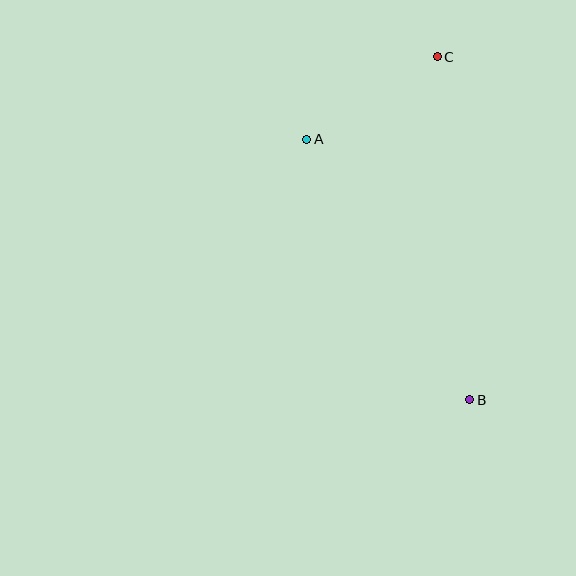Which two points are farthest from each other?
Points B and C are farthest from each other.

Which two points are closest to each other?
Points A and C are closest to each other.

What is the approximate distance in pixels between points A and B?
The distance between A and B is approximately 307 pixels.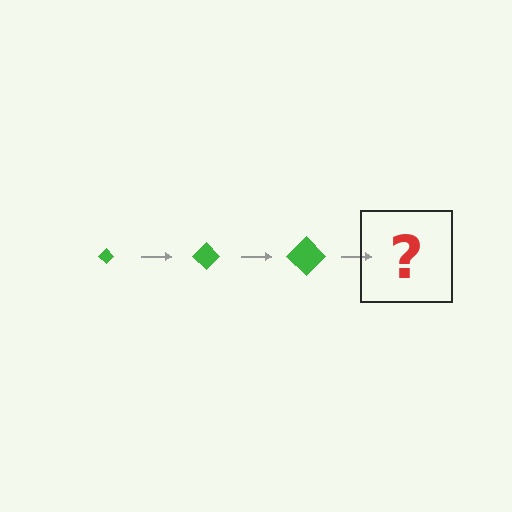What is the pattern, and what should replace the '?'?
The pattern is that the diamond gets progressively larger each step. The '?' should be a green diamond, larger than the previous one.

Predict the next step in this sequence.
The next step is a green diamond, larger than the previous one.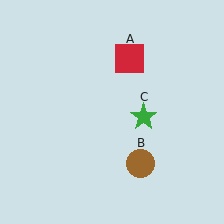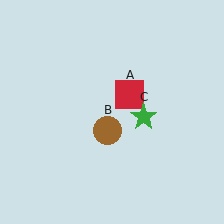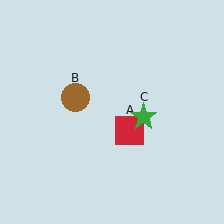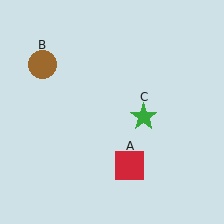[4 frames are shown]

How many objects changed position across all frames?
2 objects changed position: red square (object A), brown circle (object B).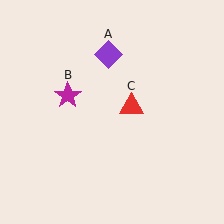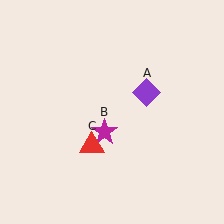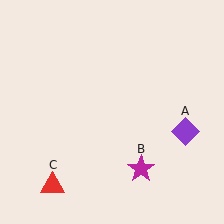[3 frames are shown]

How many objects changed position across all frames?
3 objects changed position: purple diamond (object A), magenta star (object B), red triangle (object C).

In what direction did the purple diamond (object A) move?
The purple diamond (object A) moved down and to the right.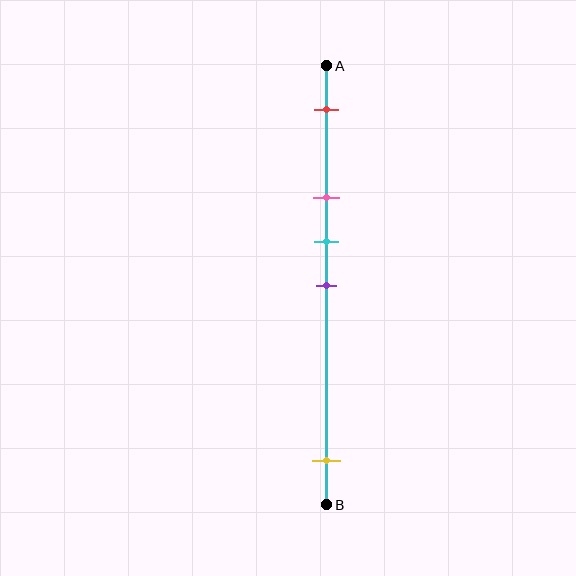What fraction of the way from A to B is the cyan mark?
The cyan mark is approximately 40% (0.4) of the way from A to B.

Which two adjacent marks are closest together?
The cyan and purple marks are the closest adjacent pair.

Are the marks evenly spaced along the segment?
No, the marks are not evenly spaced.